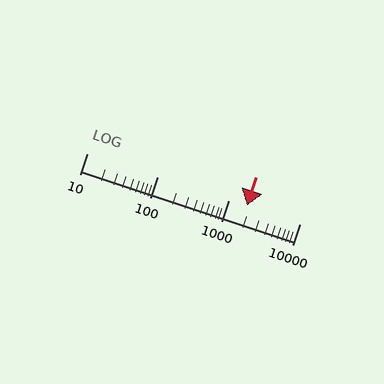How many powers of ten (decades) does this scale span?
The scale spans 3 decades, from 10 to 10000.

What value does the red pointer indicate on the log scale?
The pointer indicates approximately 1800.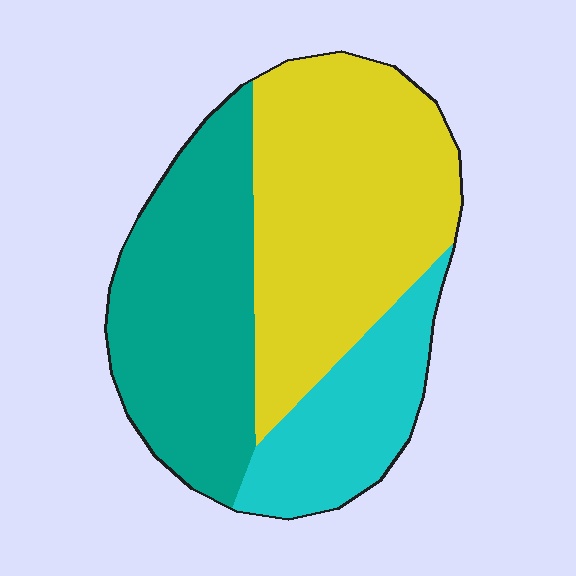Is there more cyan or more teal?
Teal.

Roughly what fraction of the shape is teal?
Teal covers 36% of the shape.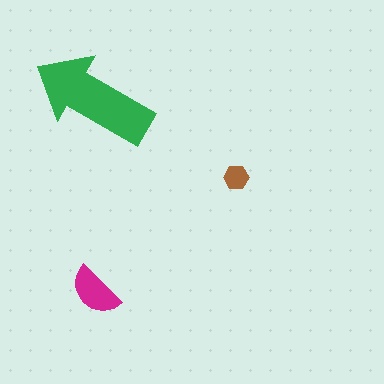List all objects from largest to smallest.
The green arrow, the magenta semicircle, the brown hexagon.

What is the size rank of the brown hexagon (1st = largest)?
3rd.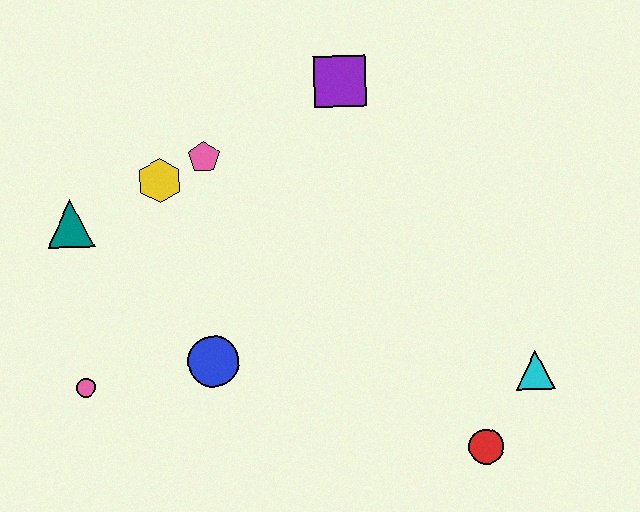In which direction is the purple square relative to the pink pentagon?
The purple square is to the right of the pink pentagon.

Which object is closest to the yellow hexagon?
The pink pentagon is closest to the yellow hexagon.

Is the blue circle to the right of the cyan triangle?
No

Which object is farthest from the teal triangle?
The cyan triangle is farthest from the teal triangle.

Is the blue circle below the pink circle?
No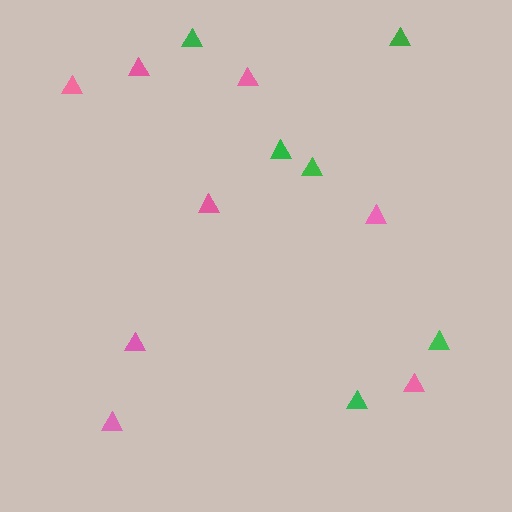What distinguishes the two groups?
There are 2 groups: one group of green triangles (6) and one group of pink triangles (8).